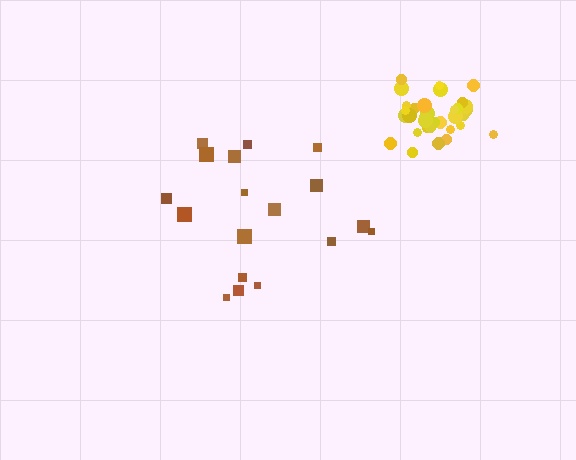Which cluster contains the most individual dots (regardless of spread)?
Yellow (33).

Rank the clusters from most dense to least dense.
yellow, brown.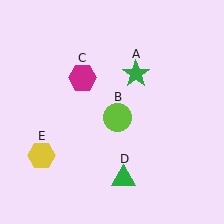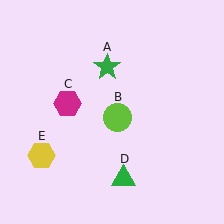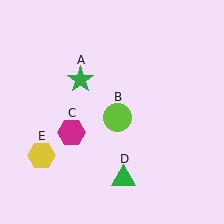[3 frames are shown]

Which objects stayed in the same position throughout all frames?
Lime circle (object B) and green triangle (object D) and yellow hexagon (object E) remained stationary.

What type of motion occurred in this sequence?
The green star (object A), magenta hexagon (object C) rotated counterclockwise around the center of the scene.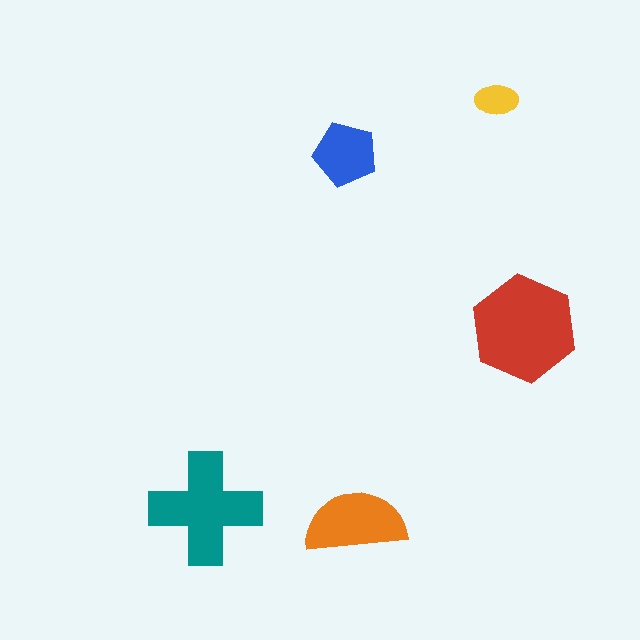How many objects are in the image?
There are 5 objects in the image.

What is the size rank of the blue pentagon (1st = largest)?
4th.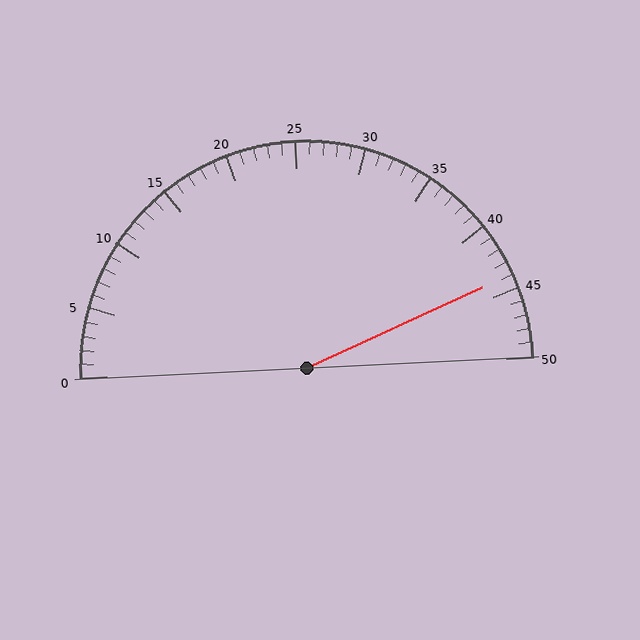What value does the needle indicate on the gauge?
The needle indicates approximately 44.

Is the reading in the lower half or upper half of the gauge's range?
The reading is in the upper half of the range (0 to 50).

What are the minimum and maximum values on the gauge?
The gauge ranges from 0 to 50.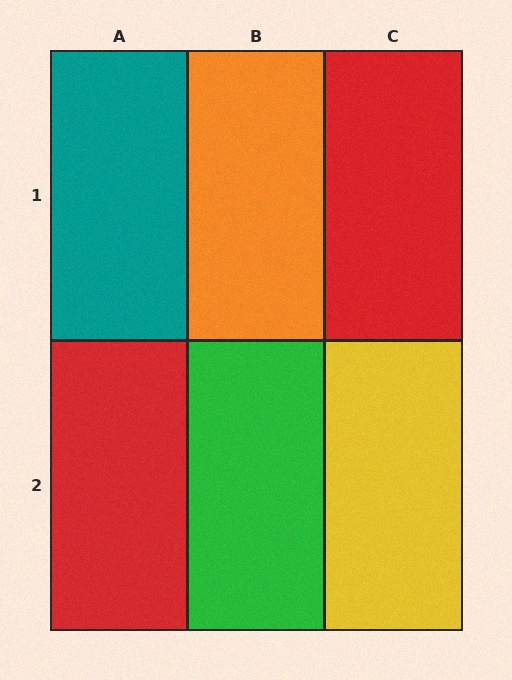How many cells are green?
1 cell is green.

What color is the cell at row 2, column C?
Yellow.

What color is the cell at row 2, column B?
Green.